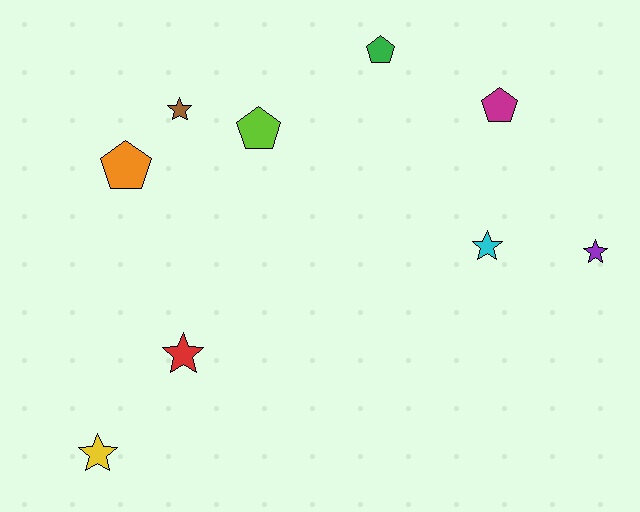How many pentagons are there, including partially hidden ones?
There are 4 pentagons.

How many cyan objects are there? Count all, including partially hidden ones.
There is 1 cyan object.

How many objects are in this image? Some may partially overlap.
There are 9 objects.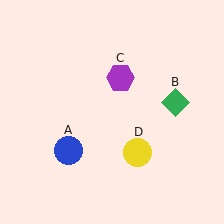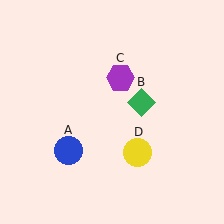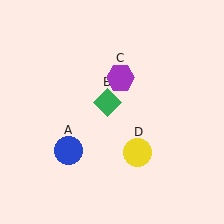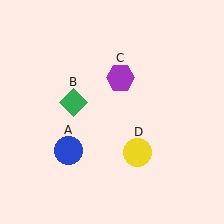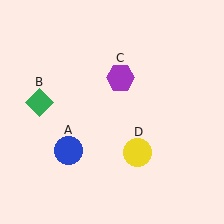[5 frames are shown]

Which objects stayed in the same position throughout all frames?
Blue circle (object A) and purple hexagon (object C) and yellow circle (object D) remained stationary.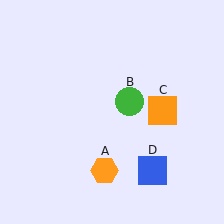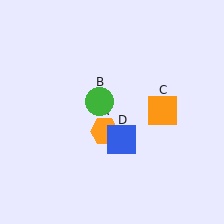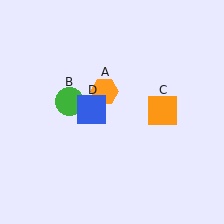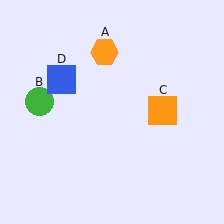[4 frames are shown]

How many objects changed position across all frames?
3 objects changed position: orange hexagon (object A), green circle (object B), blue square (object D).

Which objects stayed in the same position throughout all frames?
Orange square (object C) remained stationary.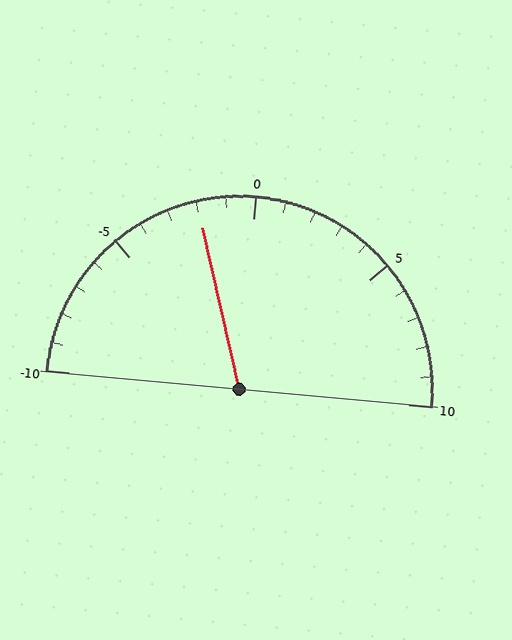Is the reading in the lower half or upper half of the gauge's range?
The reading is in the lower half of the range (-10 to 10).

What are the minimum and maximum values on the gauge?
The gauge ranges from -10 to 10.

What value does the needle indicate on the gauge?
The needle indicates approximately -2.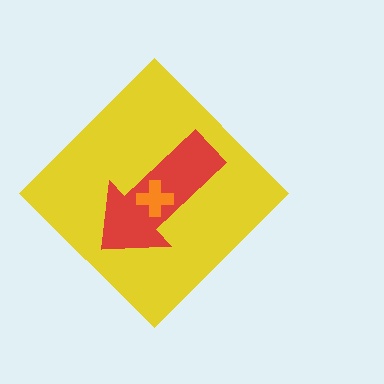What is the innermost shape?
The orange cross.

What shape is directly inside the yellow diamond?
The red arrow.